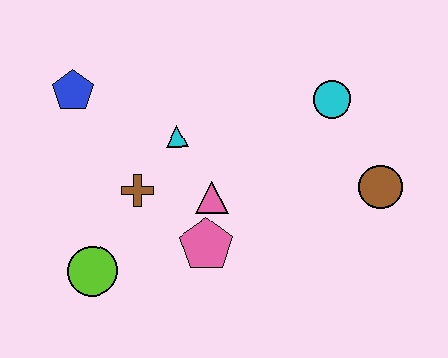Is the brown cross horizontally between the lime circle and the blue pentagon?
No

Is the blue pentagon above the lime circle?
Yes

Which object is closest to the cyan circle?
The brown circle is closest to the cyan circle.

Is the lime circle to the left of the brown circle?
Yes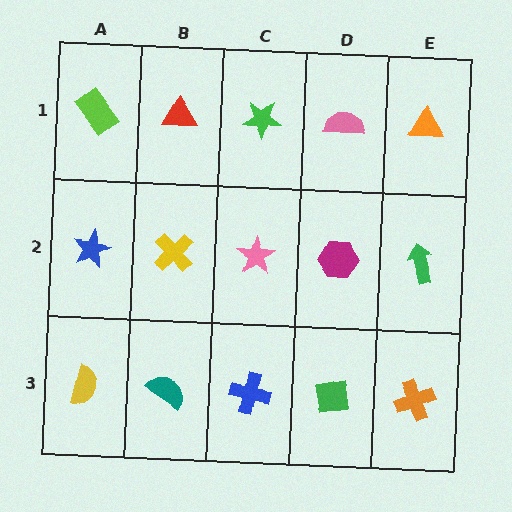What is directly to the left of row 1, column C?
A red triangle.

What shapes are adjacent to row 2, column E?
An orange triangle (row 1, column E), an orange cross (row 3, column E), a magenta hexagon (row 2, column D).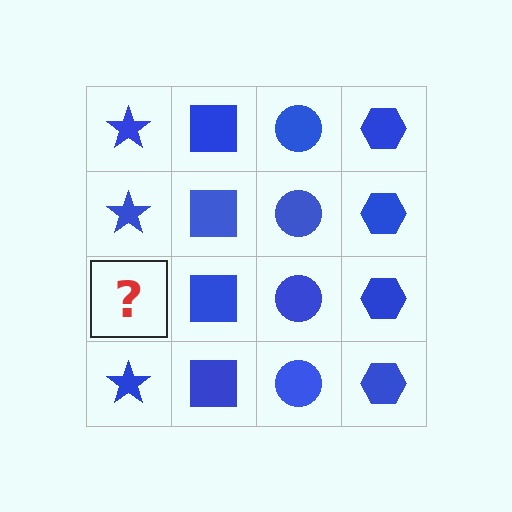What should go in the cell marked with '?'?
The missing cell should contain a blue star.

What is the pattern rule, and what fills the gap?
The rule is that each column has a consistent shape. The gap should be filled with a blue star.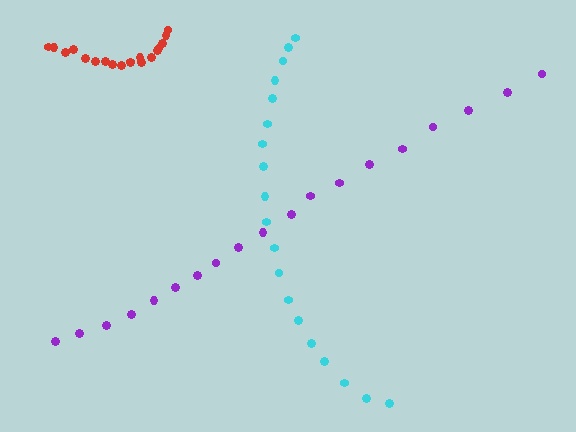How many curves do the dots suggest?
There are 3 distinct paths.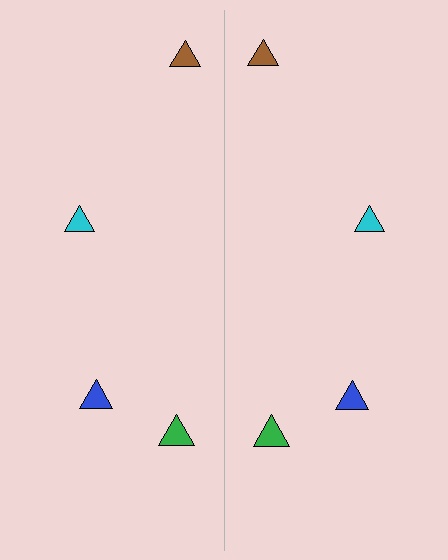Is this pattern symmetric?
Yes, this pattern has bilateral (reflection) symmetry.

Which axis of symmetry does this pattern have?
The pattern has a vertical axis of symmetry running through the center of the image.